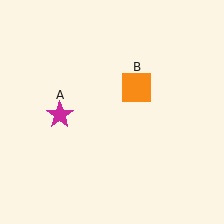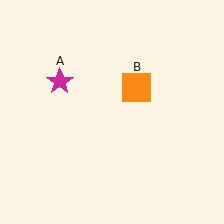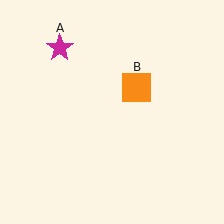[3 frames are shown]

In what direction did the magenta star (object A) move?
The magenta star (object A) moved up.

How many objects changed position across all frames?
1 object changed position: magenta star (object A).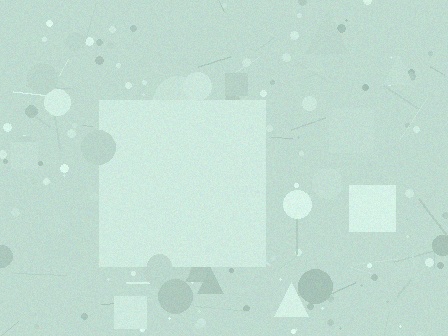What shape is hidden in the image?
A square is hidden in the image.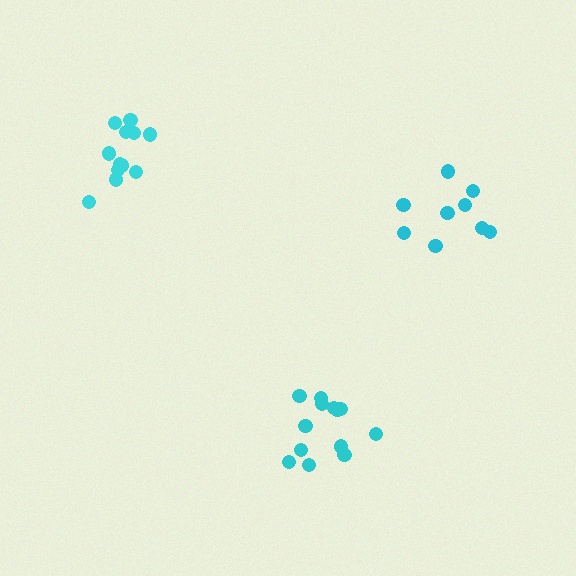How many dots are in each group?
Group 1: 13 dots, Group 2: 12 dots, Group 3: 9 dots (34 total).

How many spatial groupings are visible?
There are 3 spatial groupings.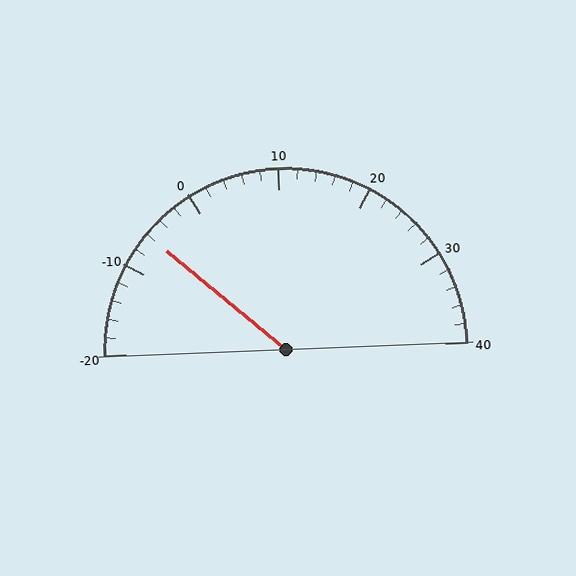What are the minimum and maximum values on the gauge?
The gauge ranges from -20 to 40.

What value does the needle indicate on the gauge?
The needle indicates approximately -6.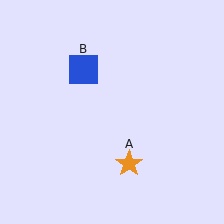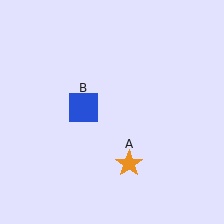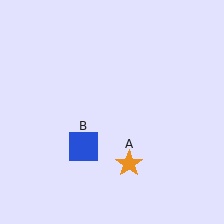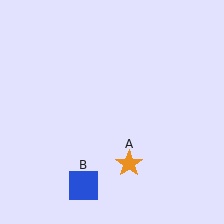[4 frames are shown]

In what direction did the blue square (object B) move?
The blue square (object B) moved down.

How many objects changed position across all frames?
1 object changed position: blue square (object B).